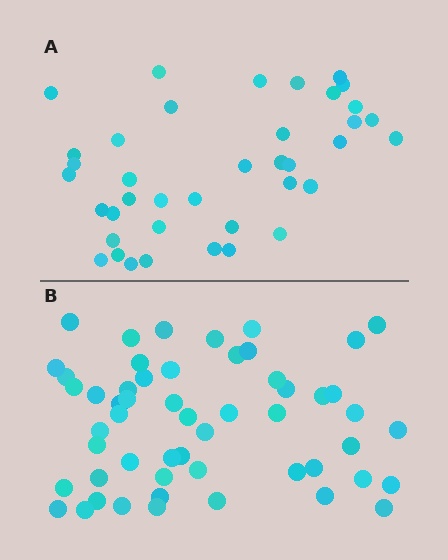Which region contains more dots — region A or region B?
Region B (the bottom region) has more dots.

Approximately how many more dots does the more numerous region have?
Region B has approximately 15 more dots than region A.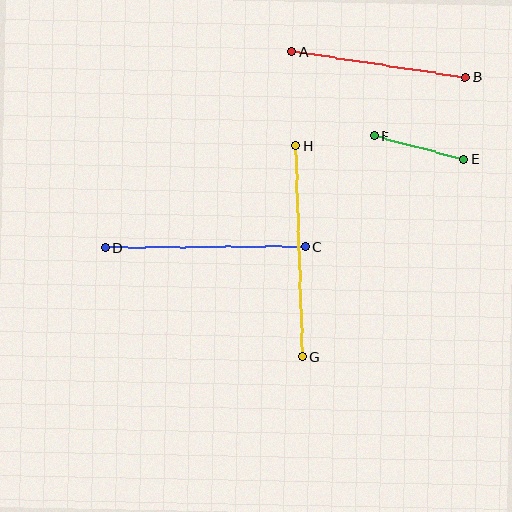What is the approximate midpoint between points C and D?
The midpoint is at approximately (206, 247) pixels.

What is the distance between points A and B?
The distance is approximately 175 pixels.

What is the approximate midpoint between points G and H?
The midpoint is at approximately (299, 251) pixels.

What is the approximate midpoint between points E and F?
The midpoint is at approximately (419, 148) pixels.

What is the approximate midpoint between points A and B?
The midpoint is at approximately (378, 64) pixels.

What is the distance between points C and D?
The distance is approximately 200 pixels.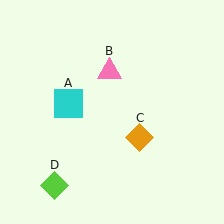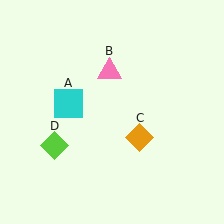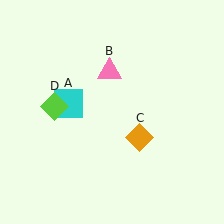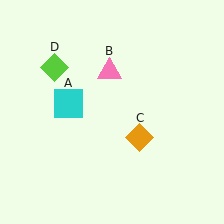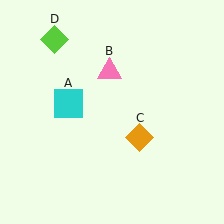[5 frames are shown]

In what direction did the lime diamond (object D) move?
The lime diamond (object D) moved up.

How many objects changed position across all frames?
1 object changed position: lime diamond (object D).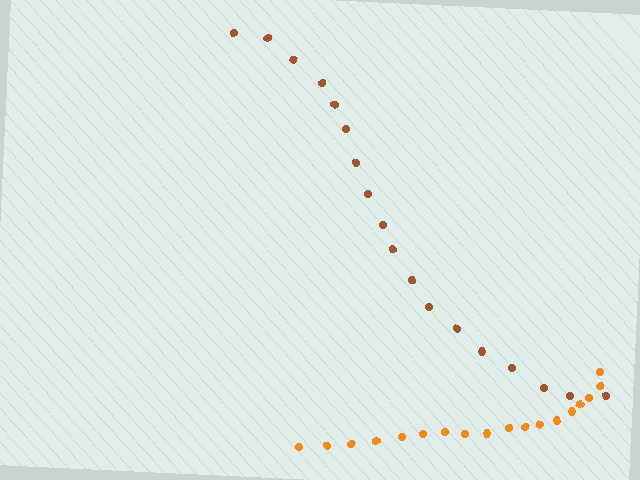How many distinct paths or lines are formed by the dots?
There are 2 distinct paths.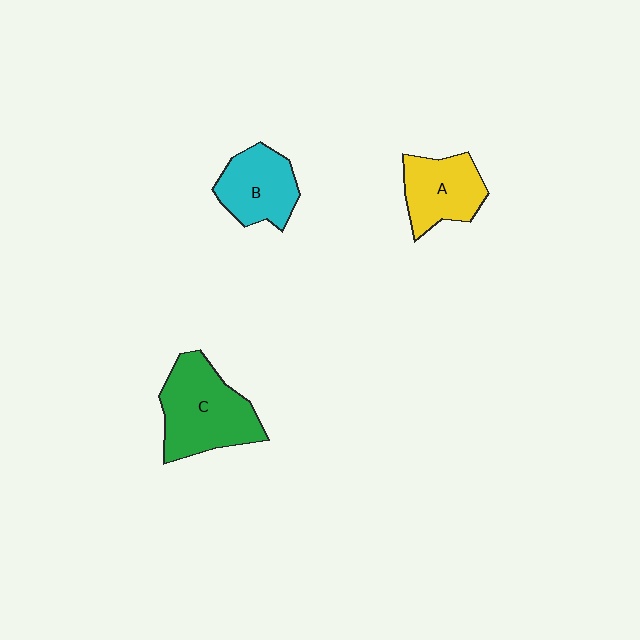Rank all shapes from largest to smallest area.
From largest to smallest: C (green), A (yellow), B (cyan).